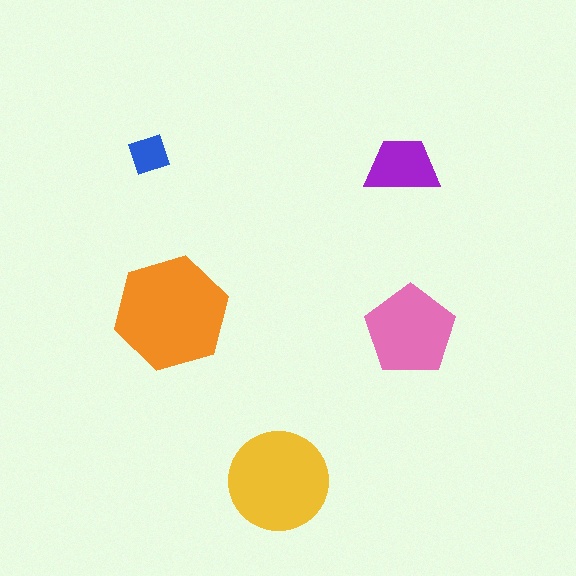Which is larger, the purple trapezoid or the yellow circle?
The yellow circle.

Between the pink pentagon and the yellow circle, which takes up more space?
The yellow circle.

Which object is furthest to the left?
The blue diamond is leftmost.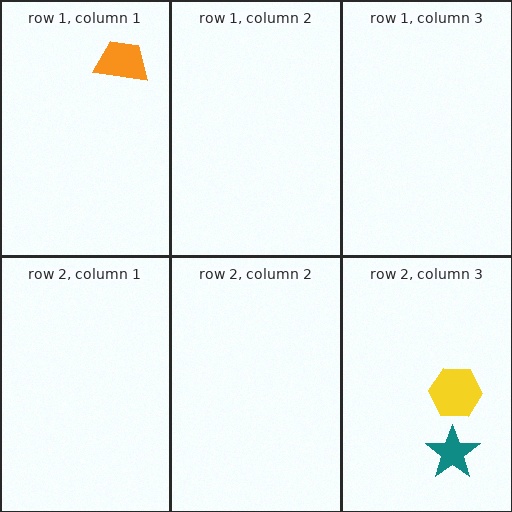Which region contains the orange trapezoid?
The row 1, column 1 region.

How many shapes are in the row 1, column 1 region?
1.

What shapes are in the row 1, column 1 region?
The orange trapezoid.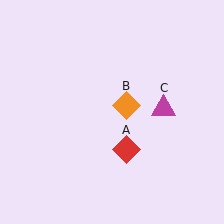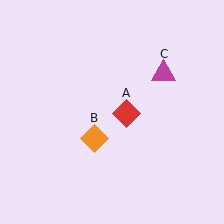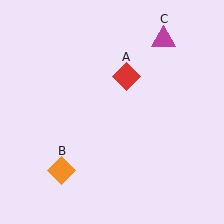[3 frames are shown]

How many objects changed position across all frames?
3 objects changed position: red diamond (object A), orange diamond (object B), magenta triangle (object C).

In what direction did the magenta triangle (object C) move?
The magenta triangle (object C) moved up.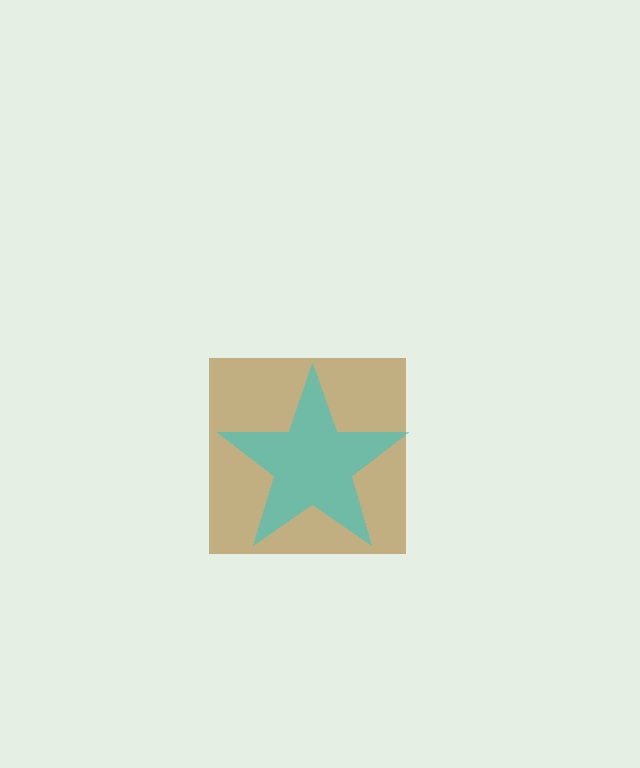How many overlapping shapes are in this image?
There are 2 overlapping shapes in the image.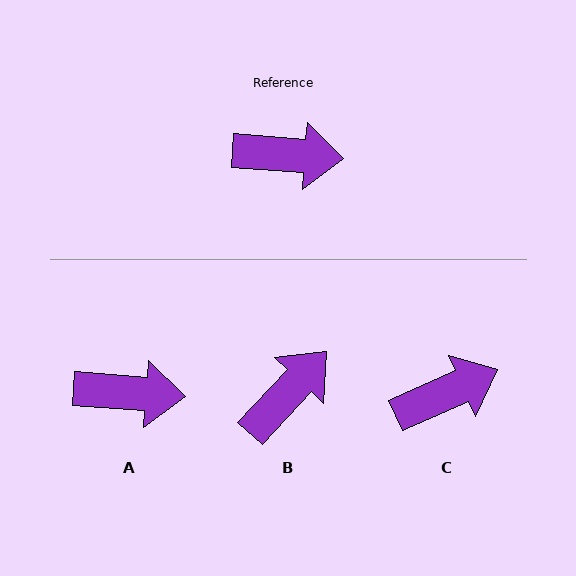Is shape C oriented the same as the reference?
No, it is off by about 28 degrees.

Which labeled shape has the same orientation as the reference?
A.